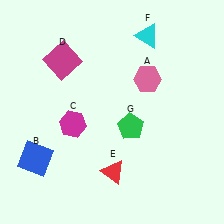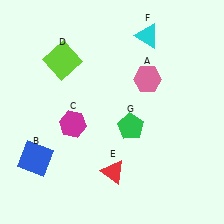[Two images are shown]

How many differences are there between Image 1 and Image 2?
There is 1 difference between the two images.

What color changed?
The square (D) changed from magenta in Image 1 to lime in Image 2.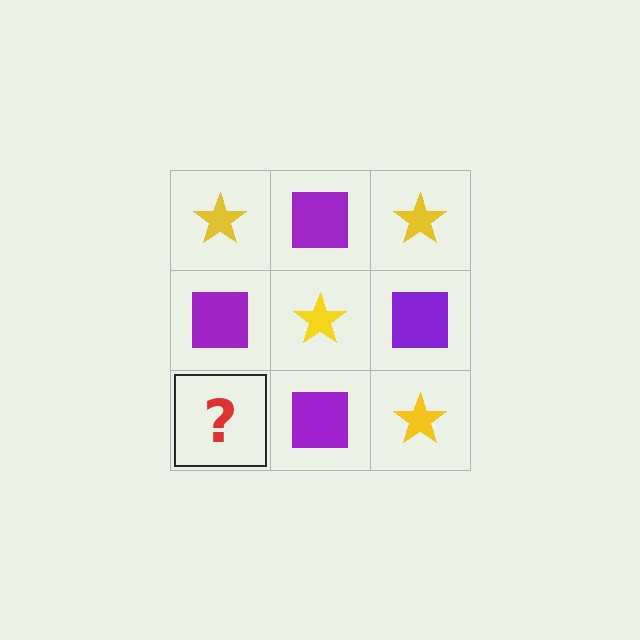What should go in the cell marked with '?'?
The missing cell should contain a yellow star.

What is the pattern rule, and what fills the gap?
The rule is that it alternates yellow star and purple square in a checkerboard pattern. The gap should be filled with a yellow star.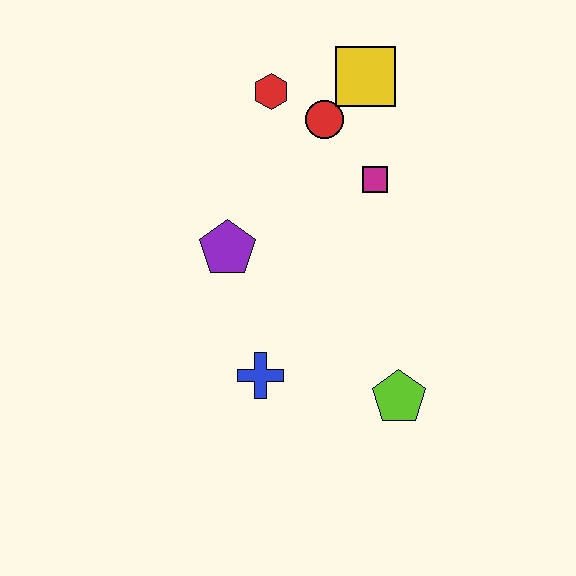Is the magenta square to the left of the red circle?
No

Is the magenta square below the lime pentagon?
No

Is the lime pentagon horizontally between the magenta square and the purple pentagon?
No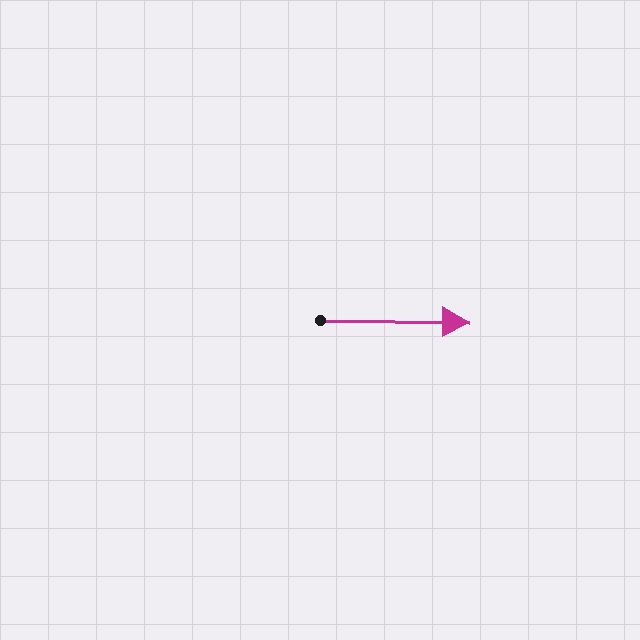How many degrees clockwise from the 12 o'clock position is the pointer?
Approximately 91 degrees.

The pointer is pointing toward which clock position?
Roughly 3 o'clock.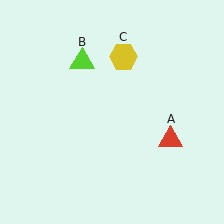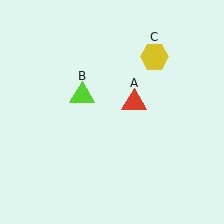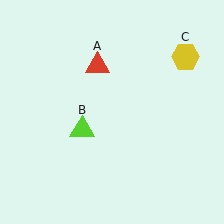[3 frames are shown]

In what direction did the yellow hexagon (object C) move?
The yellow hexagon (object C) moved right.